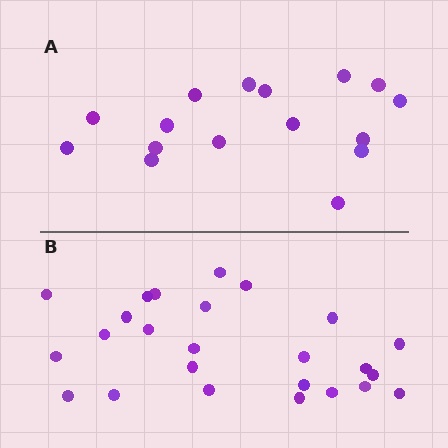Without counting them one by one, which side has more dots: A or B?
Region B (the bottom region) has more dots.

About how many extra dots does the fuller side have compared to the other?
Region B has roughly 8 or so more dots than region A.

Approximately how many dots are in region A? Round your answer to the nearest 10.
About 20 dots. (The exact count is 16, which rounds to 20.)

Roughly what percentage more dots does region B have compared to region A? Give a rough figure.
About 55% more.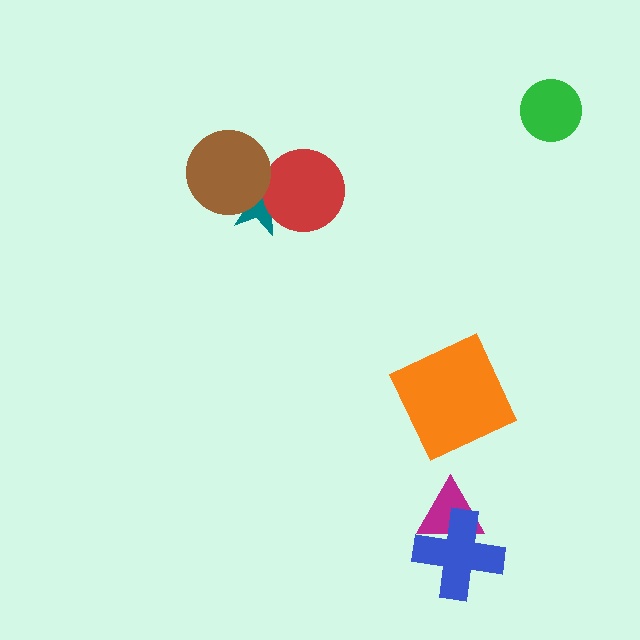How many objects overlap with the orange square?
0 objects overlap with the orange square.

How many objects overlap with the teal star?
2 objects overlap with the teal star.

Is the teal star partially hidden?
Yes, it is partially covered by another shape.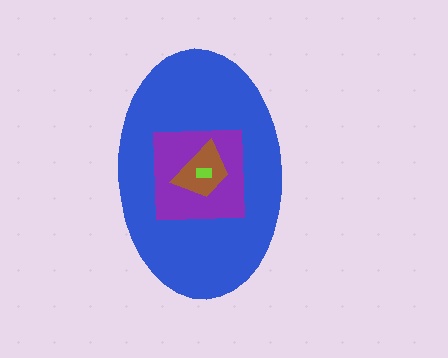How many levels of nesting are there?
4.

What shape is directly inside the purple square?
The brown trapezoid.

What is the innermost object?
The lime rectangle.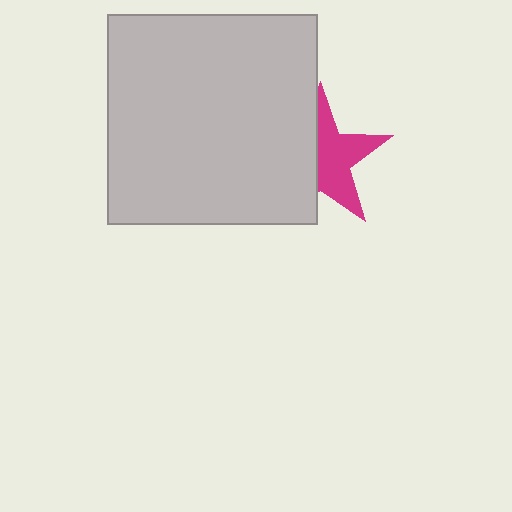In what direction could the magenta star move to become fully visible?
The magenta star could move right. That would shift it out from behind the light gray square entirely.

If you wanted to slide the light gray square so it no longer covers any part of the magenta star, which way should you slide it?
Slide it left — that is the most direct way to separate the two shapes.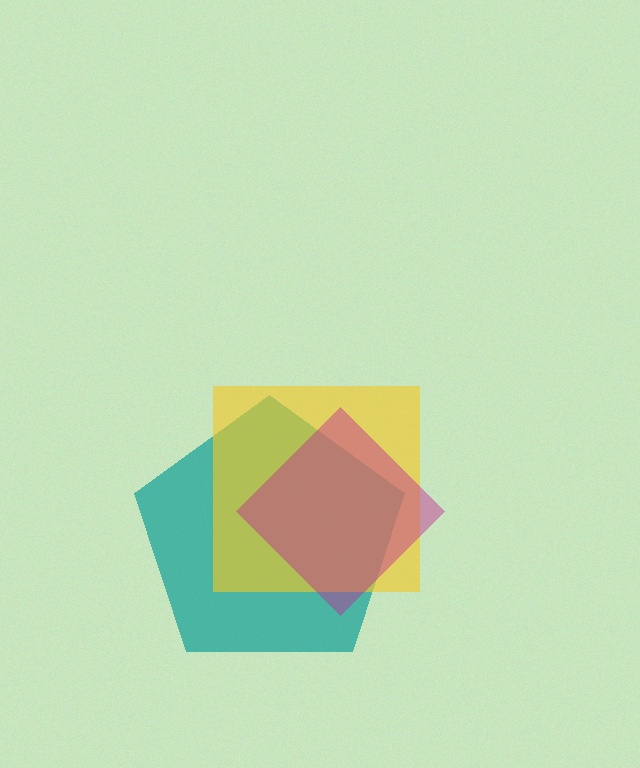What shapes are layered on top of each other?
The layered shapes are: a teal pentagon, a yellow square, a magenta diamond.